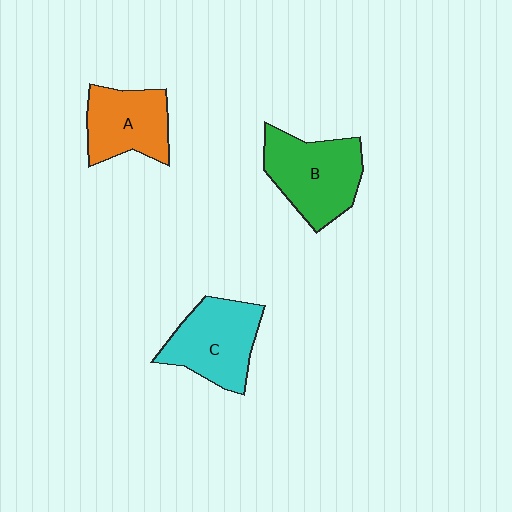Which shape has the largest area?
Shape B (green).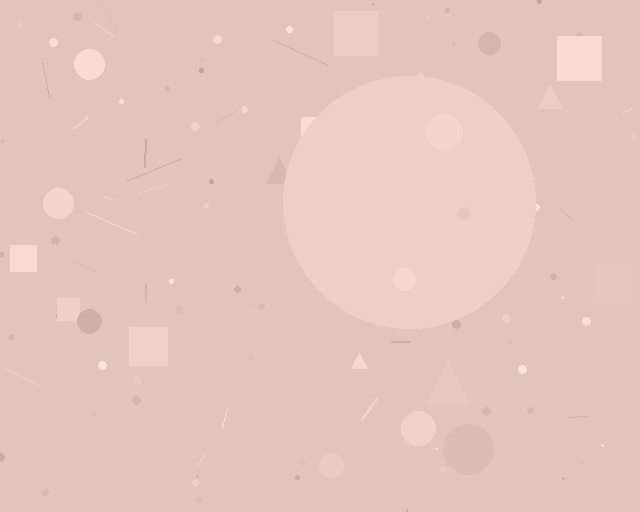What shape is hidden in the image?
A circle is hidden in the image.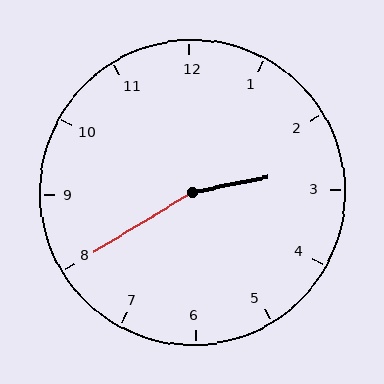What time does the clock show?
2:40.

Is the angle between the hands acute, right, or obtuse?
It is obtuse.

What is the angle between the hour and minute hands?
Approximately 160 degrees.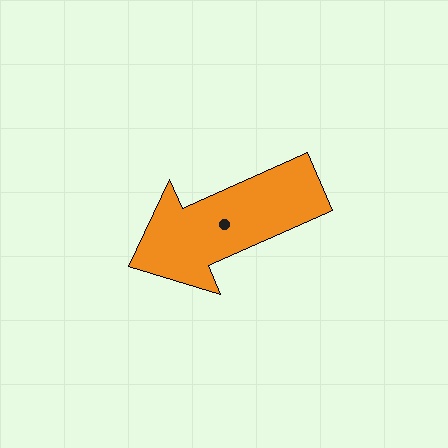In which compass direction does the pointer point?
Southwest.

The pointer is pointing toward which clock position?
Roughly 8 o'clock.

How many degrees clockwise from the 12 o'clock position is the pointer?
Approximately 246 degrees.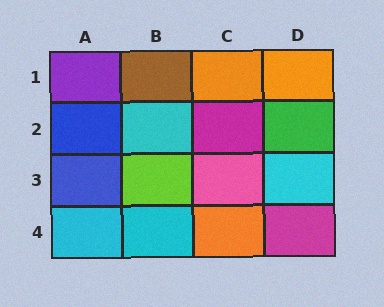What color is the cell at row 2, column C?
Magenta.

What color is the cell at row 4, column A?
Cyan.